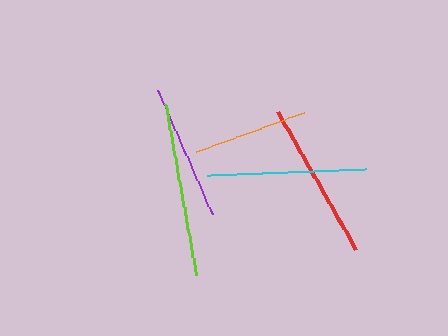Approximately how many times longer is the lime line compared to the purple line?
The lime line is approximately 1.3 times the length of the purple line.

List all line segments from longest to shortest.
From longest to shortest: lime, red, cyan, purple, orange.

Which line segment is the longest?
The lime line is the longest at approximately 173 pixels.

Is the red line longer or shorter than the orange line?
The red line is longer than the orange line.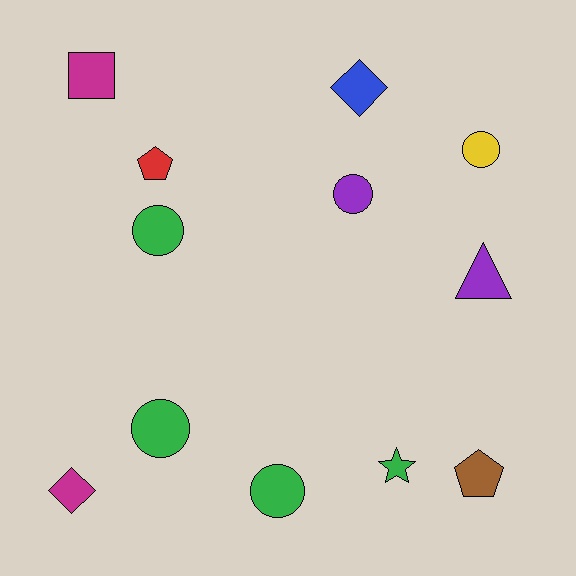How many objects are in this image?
There are 12 objects.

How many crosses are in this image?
There are no crosses.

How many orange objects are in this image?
There are no orange objects.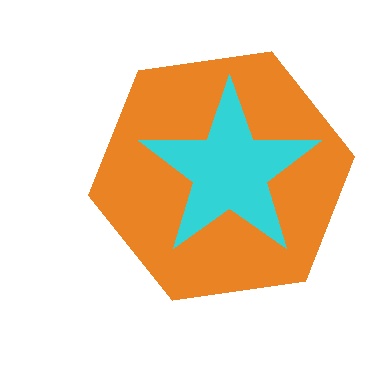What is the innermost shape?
The cyan star.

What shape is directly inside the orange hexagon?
The cyan star.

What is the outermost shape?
The orange hexagon.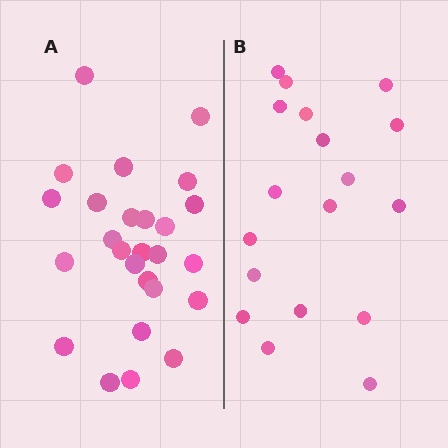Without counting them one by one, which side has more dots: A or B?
Region A (the left region) has more dots.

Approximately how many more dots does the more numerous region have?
Region A has roughly 8 or so more dots than region B.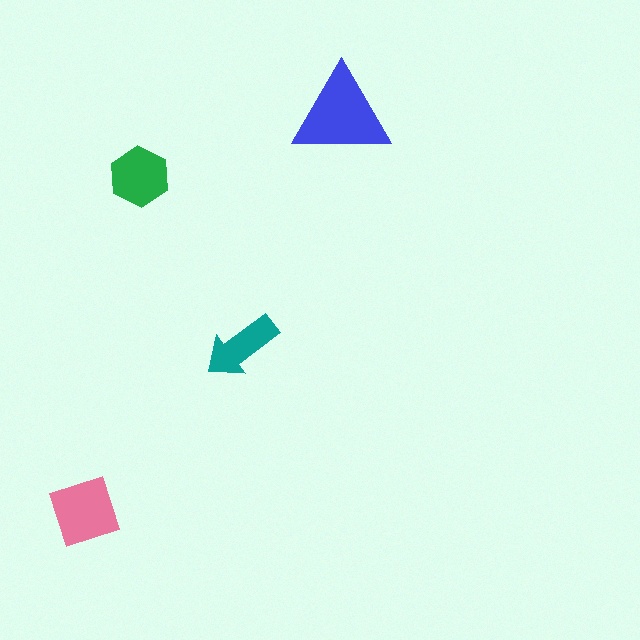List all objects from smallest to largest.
The teal arrow, the green hexagon, the pink diamond, the blue triangle.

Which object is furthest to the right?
The blue triangle is rightmost.